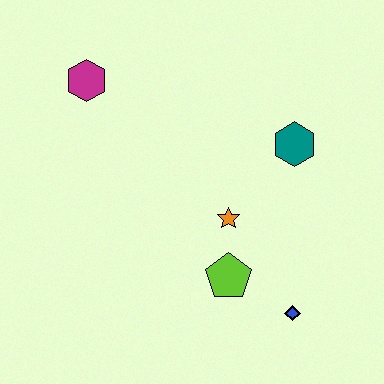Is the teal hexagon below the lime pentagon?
No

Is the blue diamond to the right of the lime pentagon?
Yes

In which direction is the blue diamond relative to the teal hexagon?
The blue diamond is below the teal hexagon.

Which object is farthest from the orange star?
The magenta hexagon is farthest from the orange star.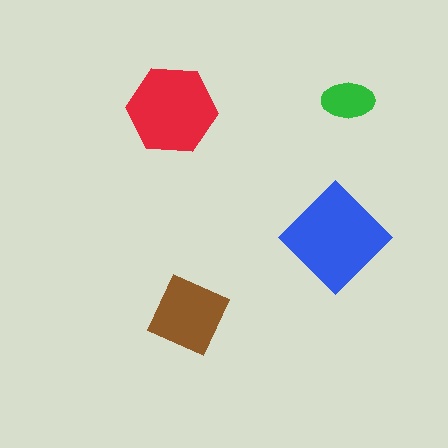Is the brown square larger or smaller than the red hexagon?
Smaller.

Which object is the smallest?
The green ellipse.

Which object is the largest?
The blue diamond.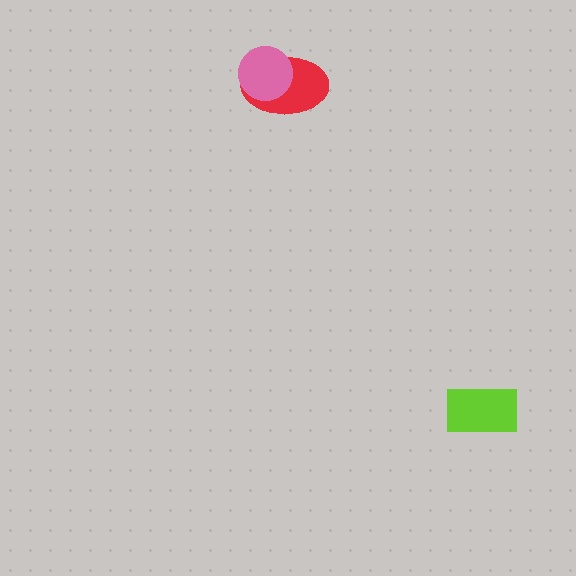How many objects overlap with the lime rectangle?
0 objects overlap with the lime rectangle.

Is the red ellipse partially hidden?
Yes, it is partially covered by another shape.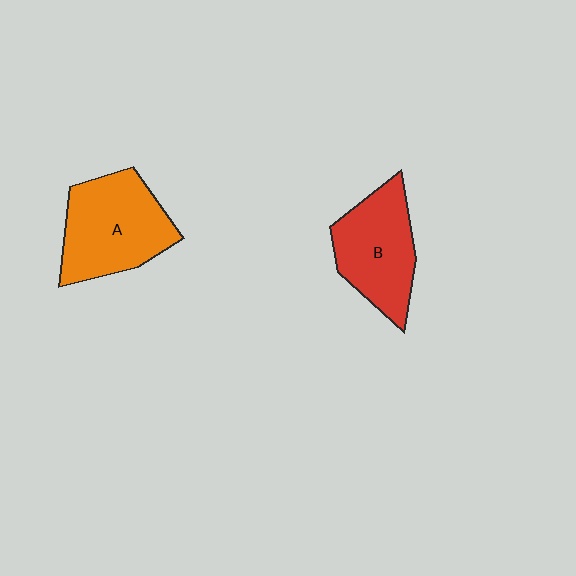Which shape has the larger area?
Shape A (orange).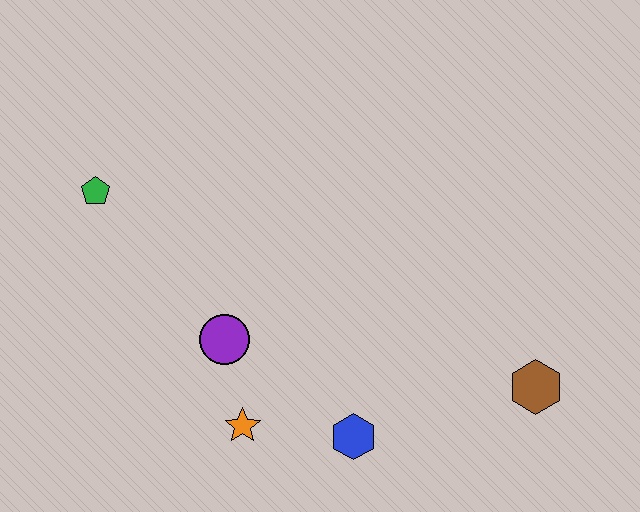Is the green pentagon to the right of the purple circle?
No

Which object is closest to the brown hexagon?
The blue hexagon is closest to the brown hexagon.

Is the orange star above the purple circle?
No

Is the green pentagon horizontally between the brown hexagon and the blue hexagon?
No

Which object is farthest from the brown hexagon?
The green pentagon is farthest from the brown hexagon.